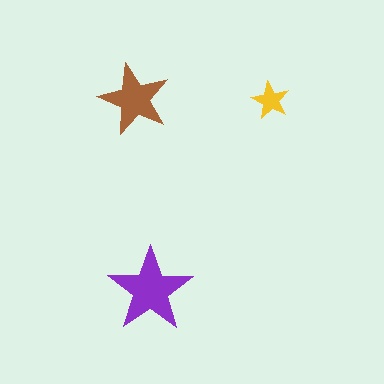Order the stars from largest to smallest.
the purple one, the brown one, the yellow one.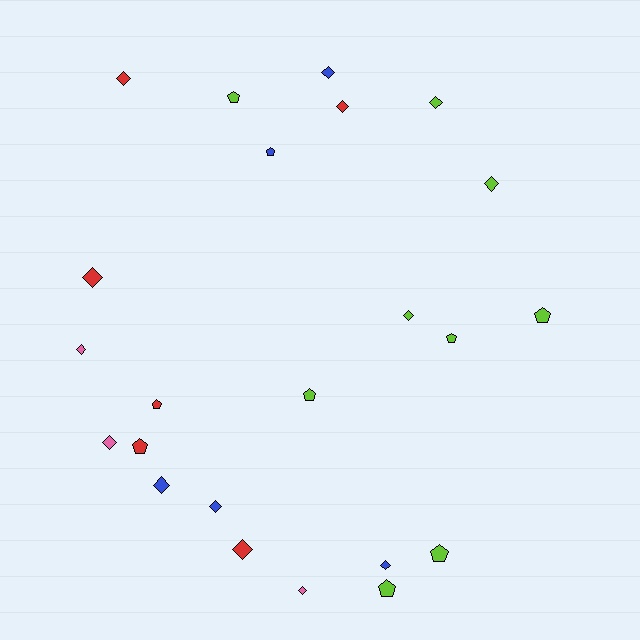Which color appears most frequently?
Lime, with 9 objects.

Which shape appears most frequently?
Diamond, with 14 objects.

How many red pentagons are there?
There are 2 red pentagons.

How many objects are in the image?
There are 23 objects.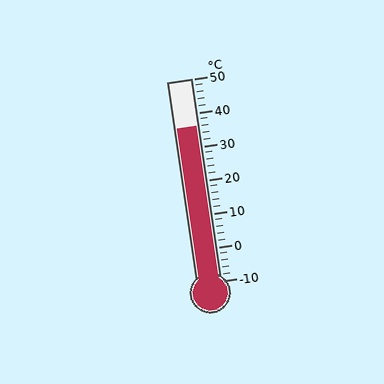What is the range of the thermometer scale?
The thermometer scale ranges from -10°C to 50°C.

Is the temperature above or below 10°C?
The temperature is above 10°C.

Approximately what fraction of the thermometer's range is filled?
The thermometer is filled to approximately 75% of its range.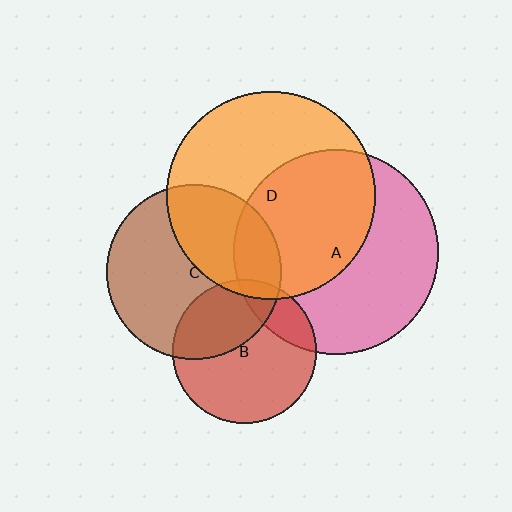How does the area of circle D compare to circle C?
Approximately 1.4 times.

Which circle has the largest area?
Circle D (orange).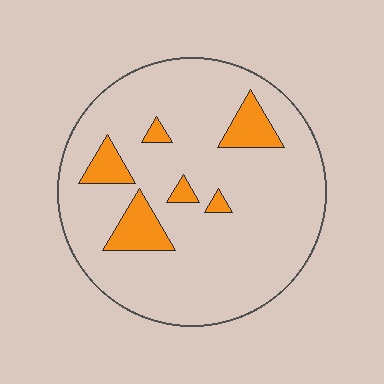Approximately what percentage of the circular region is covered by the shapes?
Approximately 15%.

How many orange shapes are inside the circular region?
6.